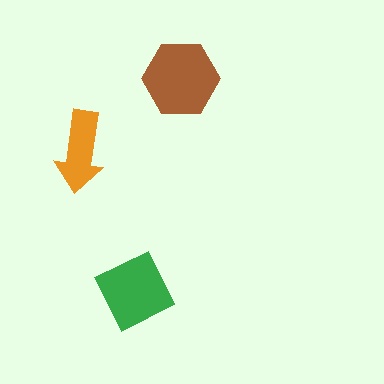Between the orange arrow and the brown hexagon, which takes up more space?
The brown hexagon.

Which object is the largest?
The brown hexagon.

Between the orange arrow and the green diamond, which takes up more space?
The green diamond.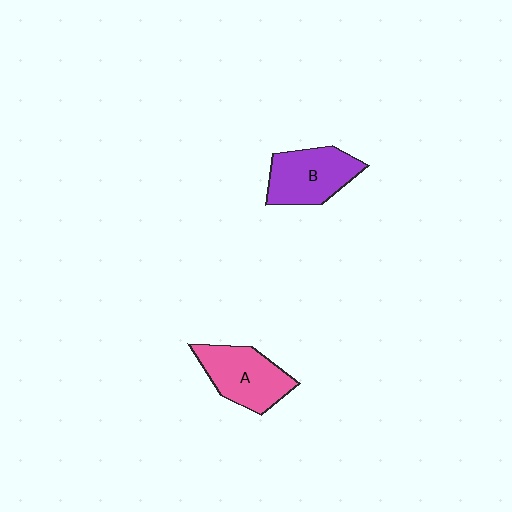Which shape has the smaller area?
Shape B (purple).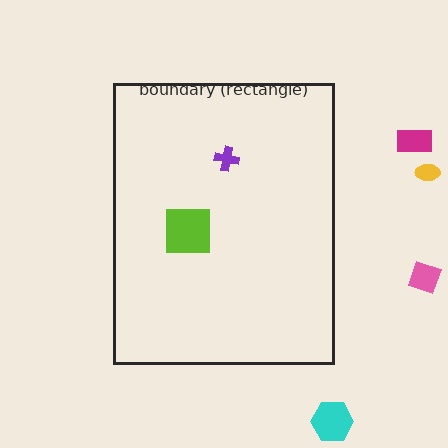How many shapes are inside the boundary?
2 inside, 4 outside.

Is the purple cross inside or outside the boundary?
Inside.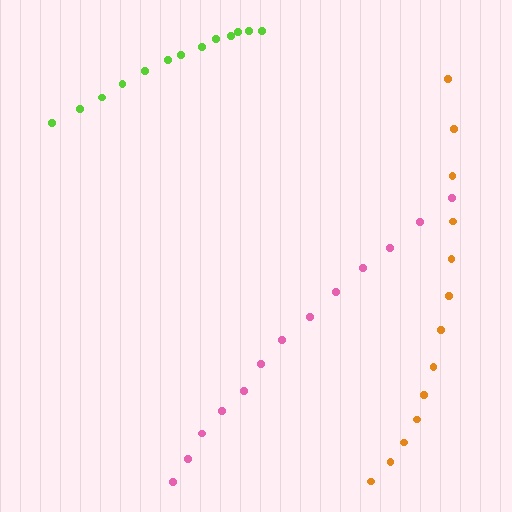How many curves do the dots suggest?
There are 3 distinct paths.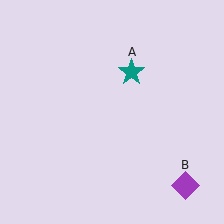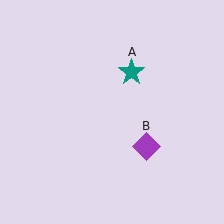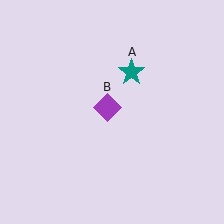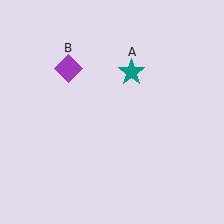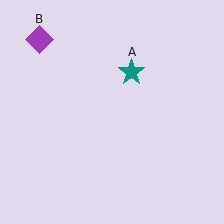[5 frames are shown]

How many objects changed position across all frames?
1 object changed position: purple diamond (object B).